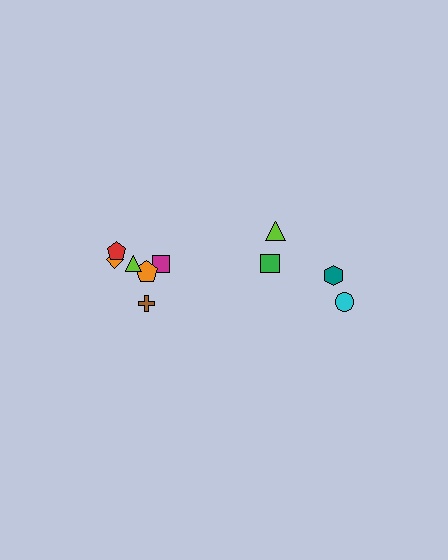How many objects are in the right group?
There are 4 objects.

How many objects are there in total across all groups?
There are 10 objects.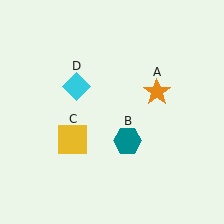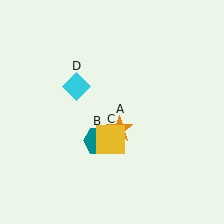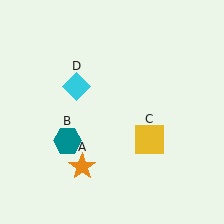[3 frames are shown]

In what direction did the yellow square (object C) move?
The yellow square (object C) moved right.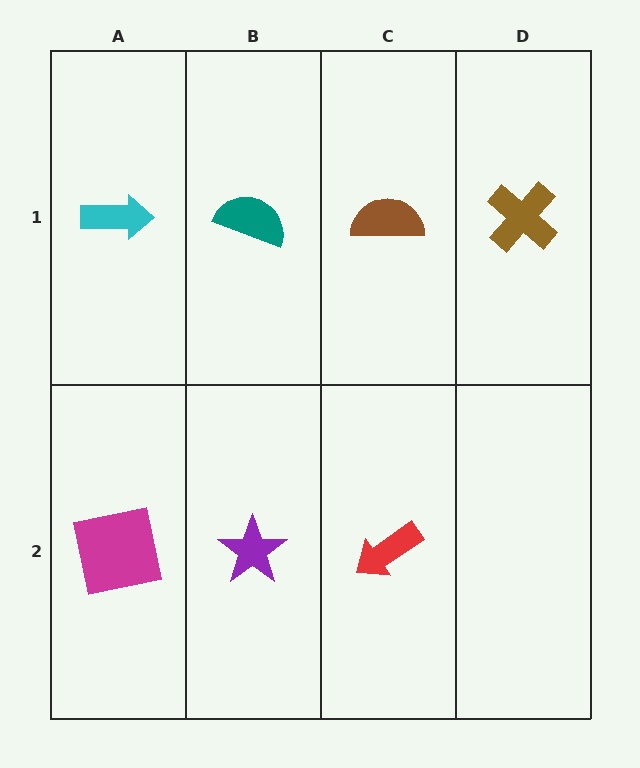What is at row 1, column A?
A cyan arrow.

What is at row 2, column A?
A magenta square.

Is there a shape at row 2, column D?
No, that cell is empty.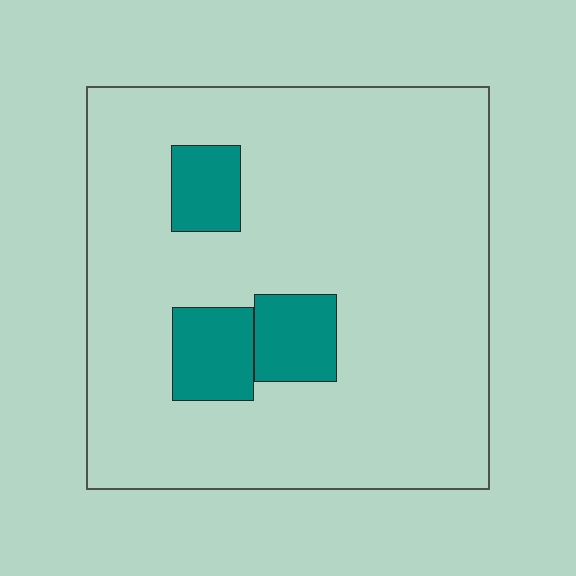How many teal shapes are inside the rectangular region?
3.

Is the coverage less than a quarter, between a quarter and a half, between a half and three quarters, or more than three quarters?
Less than a quarter.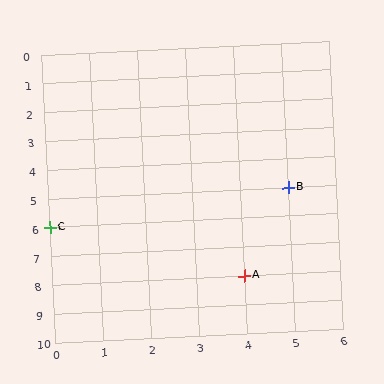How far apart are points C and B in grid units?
Points C and B are 5 columns and 1 row apart (about 5.1 grid units diagonally).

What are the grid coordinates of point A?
Point A is at grid coordinates (4, 8).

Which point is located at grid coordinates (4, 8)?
Point A is at (4, 8).